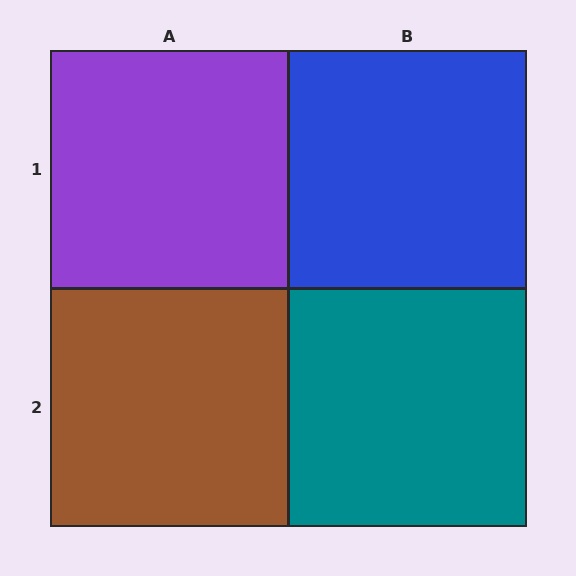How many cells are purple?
1 cell is purple.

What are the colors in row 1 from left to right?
Purple, blue.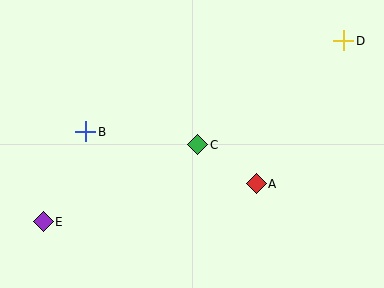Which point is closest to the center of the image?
Point C at (198, 145) is closest to the center.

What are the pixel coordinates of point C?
Point C is at (198, 145).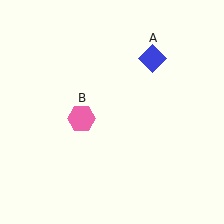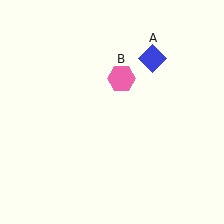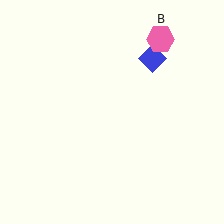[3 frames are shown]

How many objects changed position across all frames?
1 object changed position: pink hexagon (object B).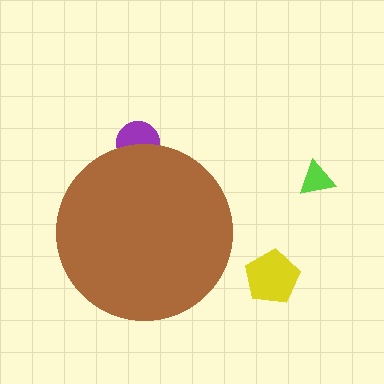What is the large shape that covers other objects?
A brown circle.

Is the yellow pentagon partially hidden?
No, the yellow pentagon is fully visible.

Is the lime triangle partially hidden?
No, the lime triangle is fully visible.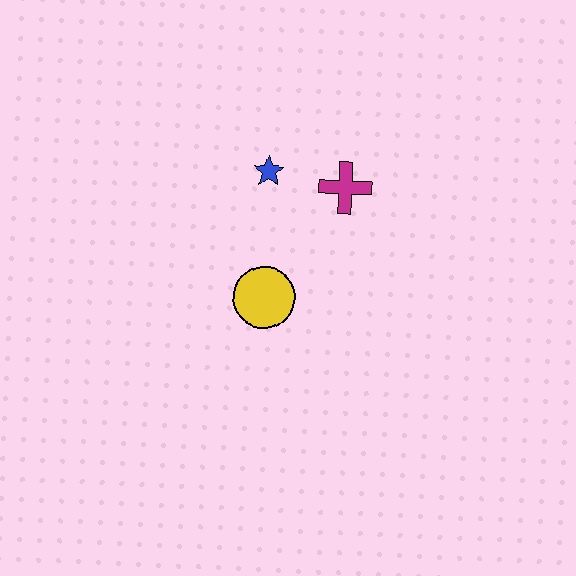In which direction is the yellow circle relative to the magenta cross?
The yellow circle is below the magenta cross.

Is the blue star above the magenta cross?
Yes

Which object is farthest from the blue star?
The yellow circle is farthest from the blue star.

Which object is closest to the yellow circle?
The blue star is closest to the yellow circle.